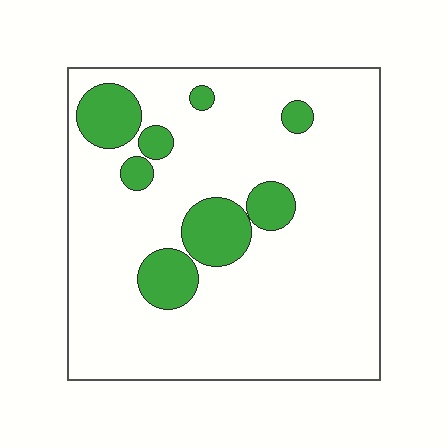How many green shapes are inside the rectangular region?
8.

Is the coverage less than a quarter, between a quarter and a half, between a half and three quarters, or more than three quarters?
Less than a quarter.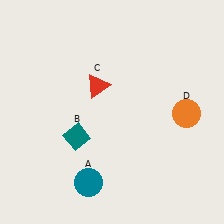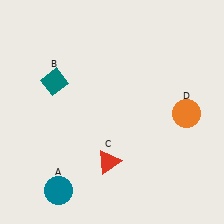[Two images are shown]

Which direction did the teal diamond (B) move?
The teal diamond (B) moved up.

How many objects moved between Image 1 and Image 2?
3 objects moved between the two images.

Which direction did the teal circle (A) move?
The teal circle (A) moved left.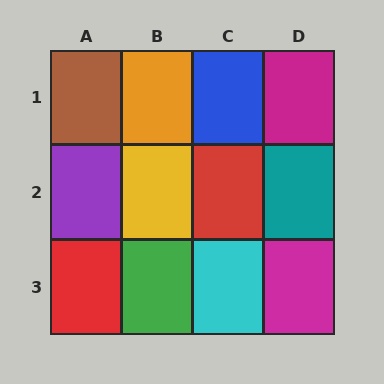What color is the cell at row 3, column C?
Cyan.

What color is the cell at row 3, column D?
Magenta.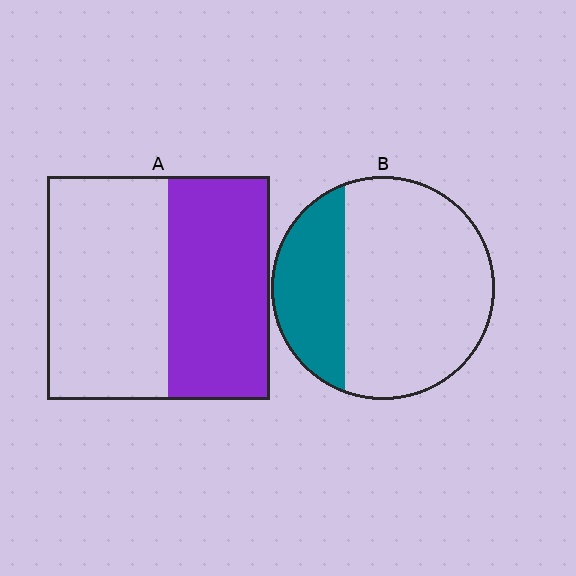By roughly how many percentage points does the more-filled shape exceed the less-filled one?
By roughly 15 percentage points (A over B).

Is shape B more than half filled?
No.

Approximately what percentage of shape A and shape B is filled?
A is approximately 45% and B is approximately 30%.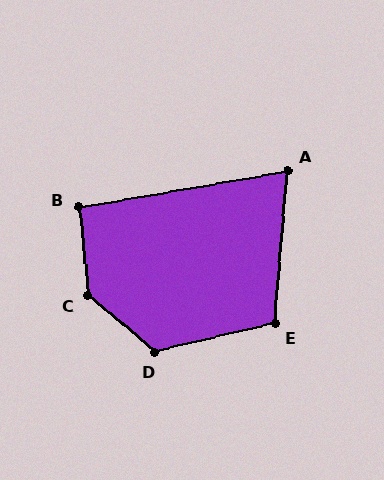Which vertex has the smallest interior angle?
A, at approximately 76 degrees.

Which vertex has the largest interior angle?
C, at approximately 136 degrees.